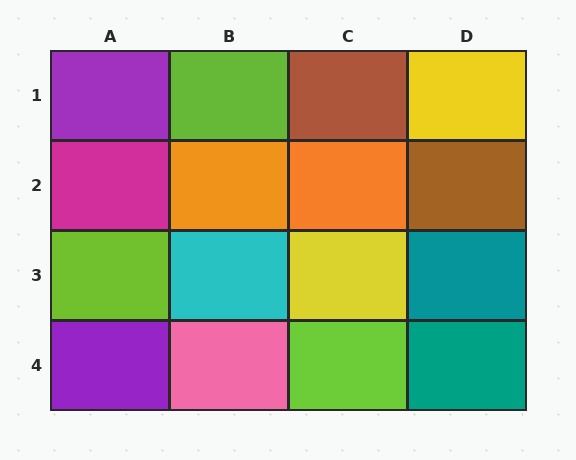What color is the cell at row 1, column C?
Brown.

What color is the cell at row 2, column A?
Magenta.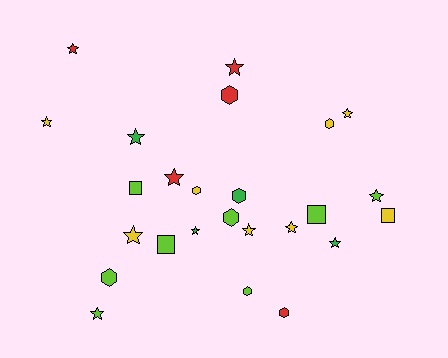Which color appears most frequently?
Lime, with 8 objects.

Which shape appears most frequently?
Star, with 13 objects.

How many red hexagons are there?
There are 2 red hexagons.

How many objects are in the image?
There are 25 objects.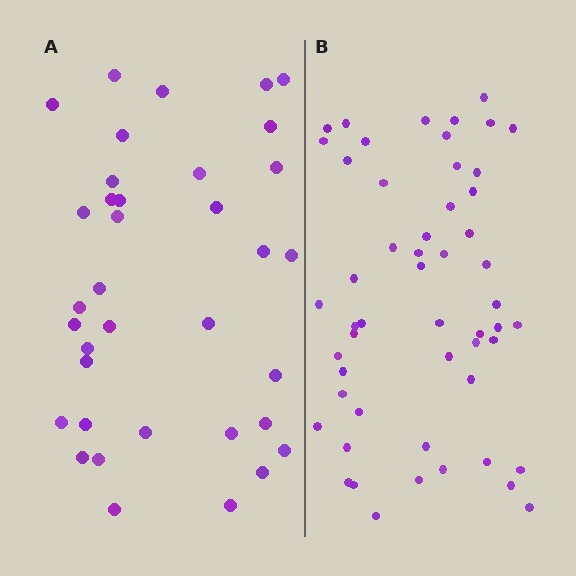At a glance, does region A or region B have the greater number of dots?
Region B (the right region) has more dots.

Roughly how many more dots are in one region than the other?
Region B has approximately 15 more dots than region A.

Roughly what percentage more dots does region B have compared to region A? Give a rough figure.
About 45% more.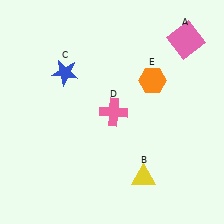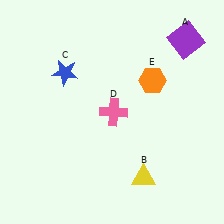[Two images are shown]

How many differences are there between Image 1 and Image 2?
There is 1 difference between the two images.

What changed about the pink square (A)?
In Image 1, A is pink. In Image 2, it changed to purple.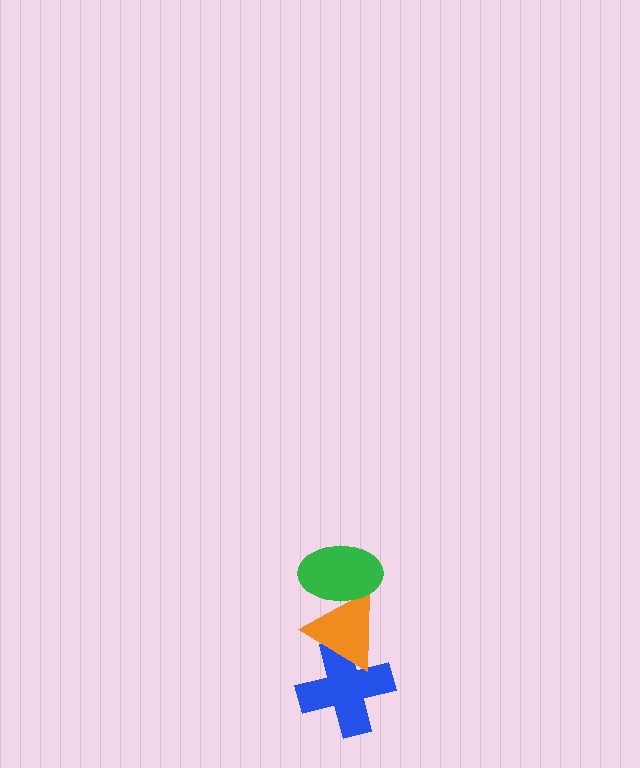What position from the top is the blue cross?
The blue cross is 3rd from the top.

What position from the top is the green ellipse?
The green ellipse is 1st from the top.